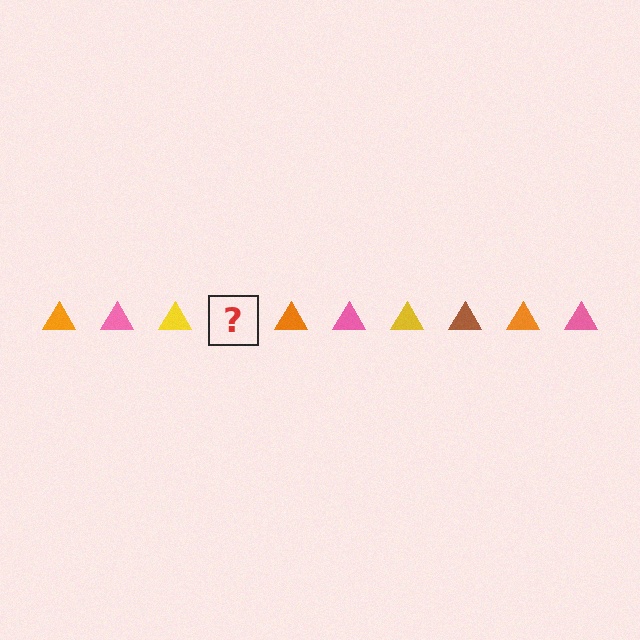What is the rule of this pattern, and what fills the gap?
The rule is that the pattern cycles through orange, pink, yellow, brown triangles. The gap should be filled with a brown triangle.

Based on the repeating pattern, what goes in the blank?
The blank should be a brown triangle.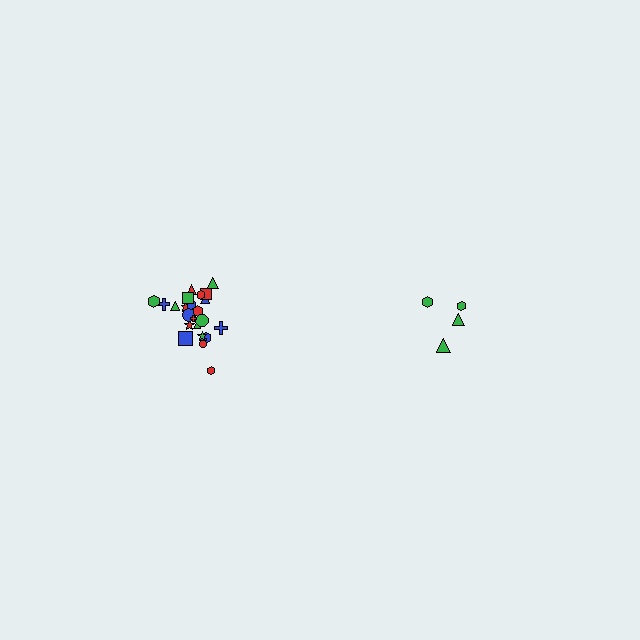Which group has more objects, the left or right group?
The left group.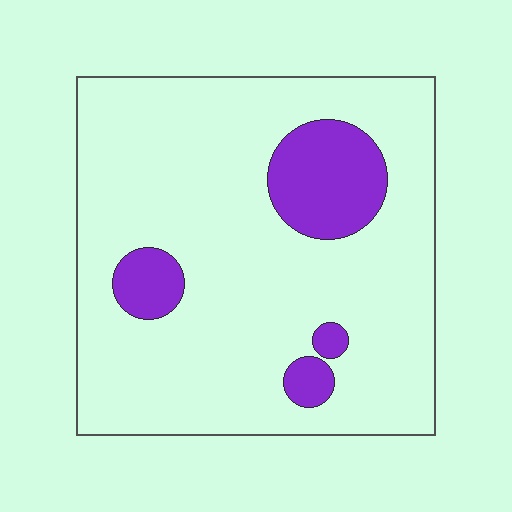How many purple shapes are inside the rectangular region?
4.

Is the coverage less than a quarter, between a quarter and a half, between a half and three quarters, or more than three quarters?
Less than a quarter.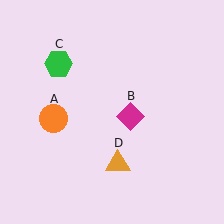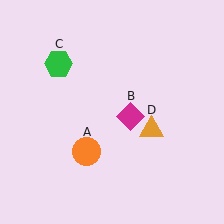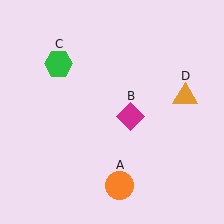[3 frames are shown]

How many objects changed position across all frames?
2 objects changed position: orange circle (object A), orange triangle (object D).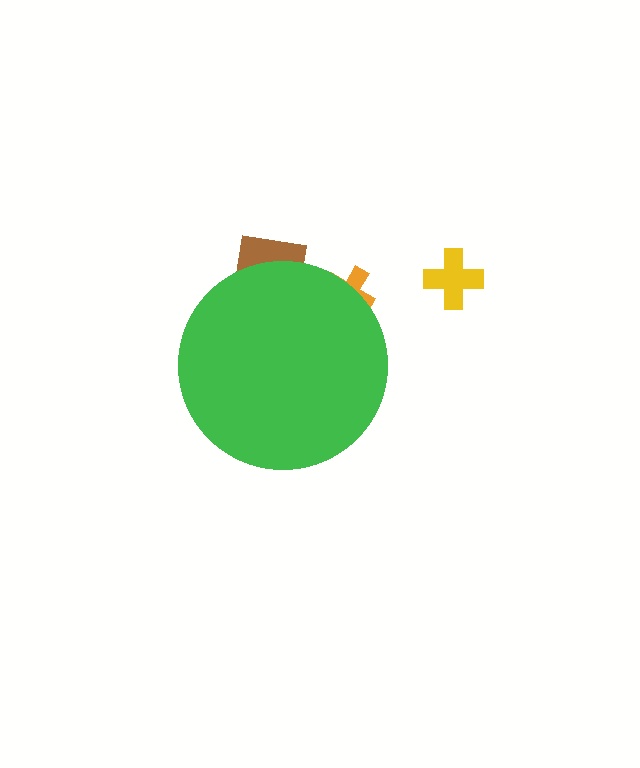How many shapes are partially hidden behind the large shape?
2 shapes are partially hidden.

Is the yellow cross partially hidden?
No, the yellow cross is fully visible.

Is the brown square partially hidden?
Yes, the brown square is partially hidden behind the green circle.